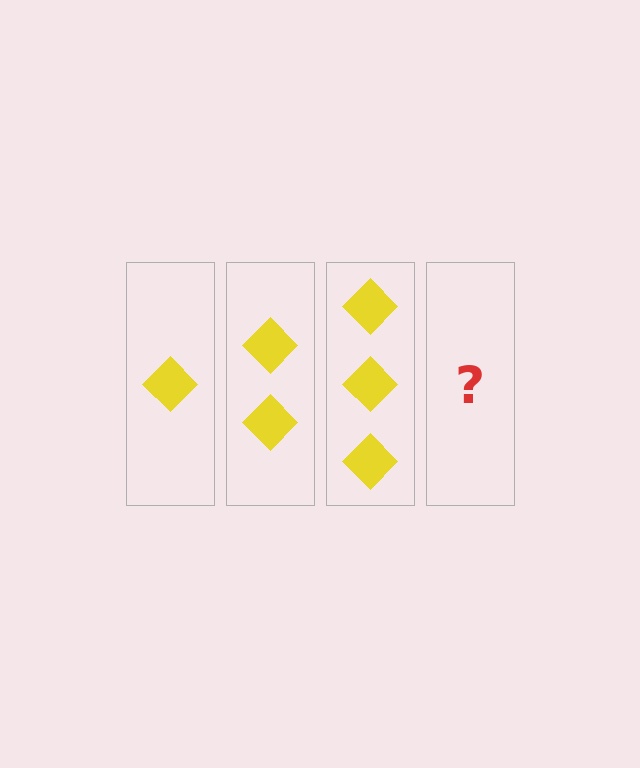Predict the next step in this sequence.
The next step is 4 diamonds.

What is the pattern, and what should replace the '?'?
The pattern is that each step adds one more diamond. The '?' should be 4 diamonds.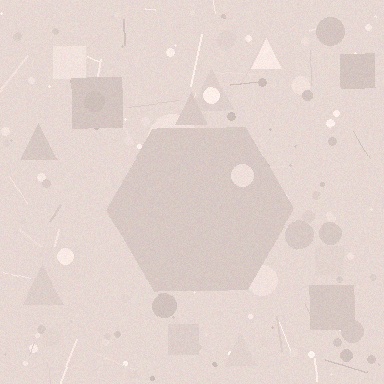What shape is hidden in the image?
A hexagon is hidden in the image.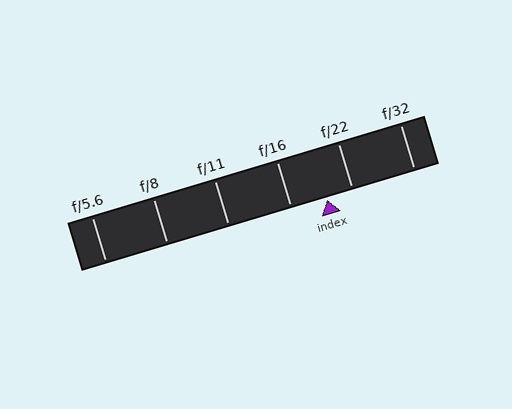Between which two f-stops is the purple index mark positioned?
The index mark is between f/16 and f/22.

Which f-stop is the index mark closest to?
The index mark is closest to f/22.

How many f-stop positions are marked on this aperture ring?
There are 6 f-stop positions marked.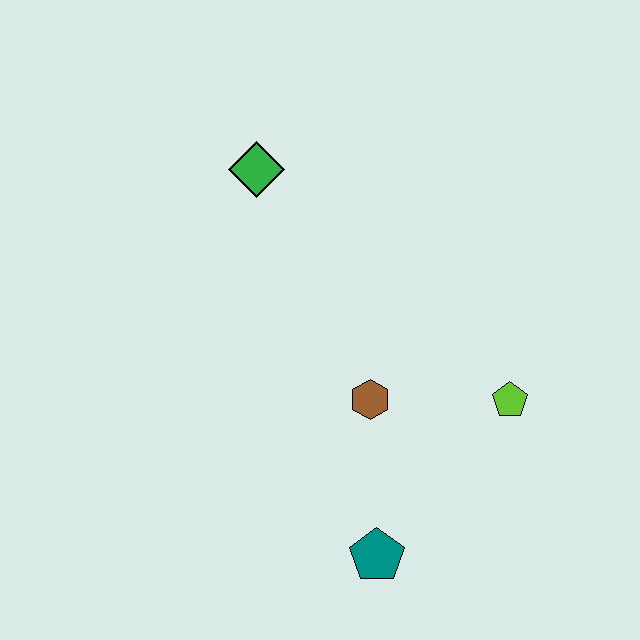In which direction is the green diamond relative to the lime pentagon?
The green diamond is to the left of the lime pentagon.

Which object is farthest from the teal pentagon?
The green diamond is farthest from the teal pentagon.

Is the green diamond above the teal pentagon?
Yes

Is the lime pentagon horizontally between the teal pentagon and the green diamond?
No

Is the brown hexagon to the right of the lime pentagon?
No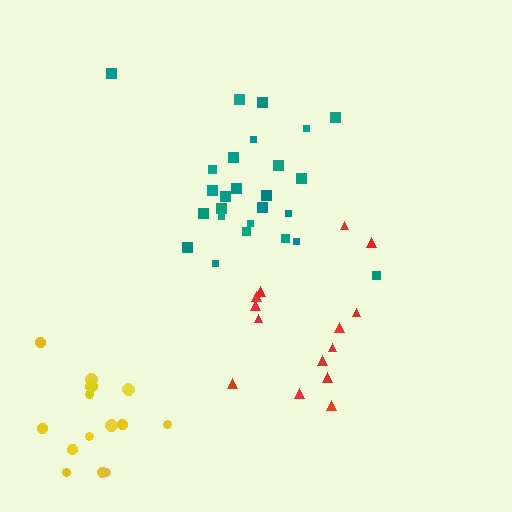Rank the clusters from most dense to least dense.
teal, yellow, red.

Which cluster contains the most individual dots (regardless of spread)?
Teal (26).